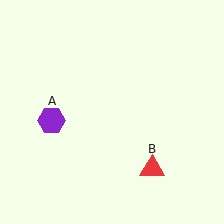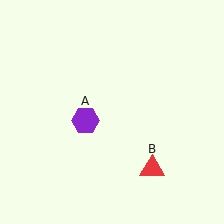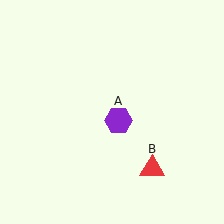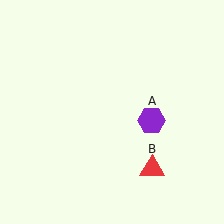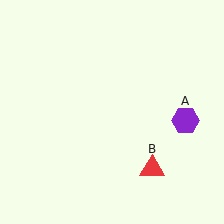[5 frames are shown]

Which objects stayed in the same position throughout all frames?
Red triangle (object B) remained stationary.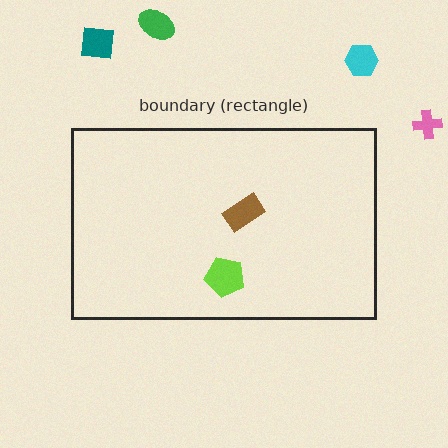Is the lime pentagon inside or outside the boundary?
Inside.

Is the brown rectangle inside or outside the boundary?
Inside.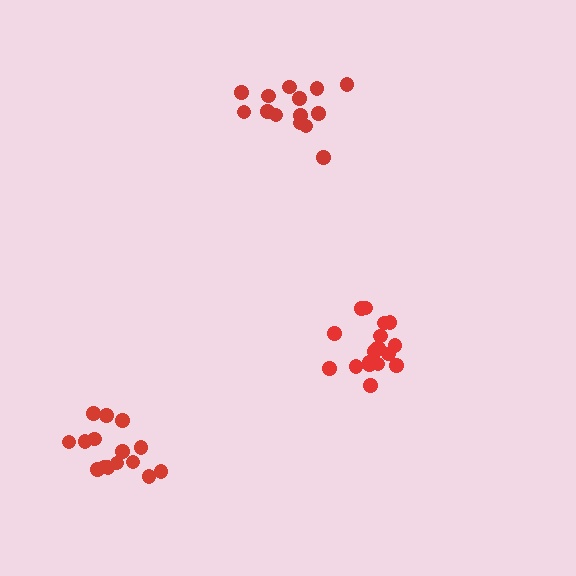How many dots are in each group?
Group 1: 18 dots, Group 2: 14 dots, Group 3: 15 dots (47 total).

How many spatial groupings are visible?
There are 3 spatial groupings.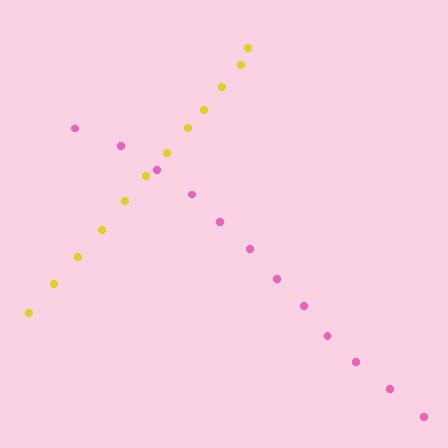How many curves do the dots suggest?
There are 2 distinct paths.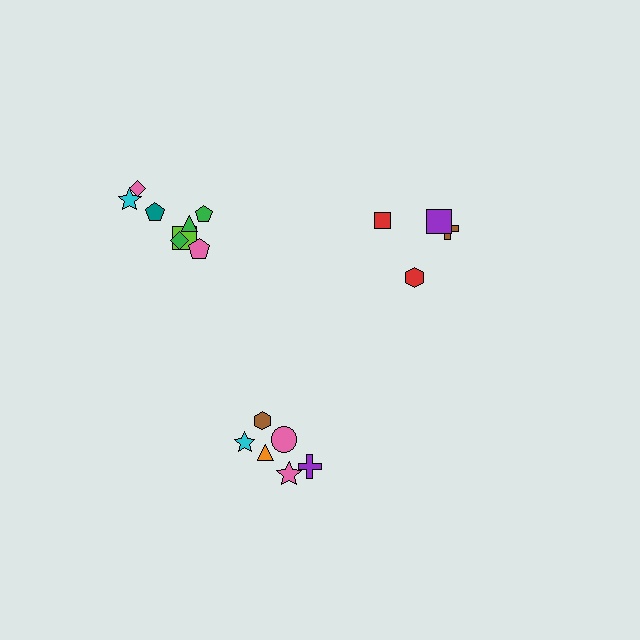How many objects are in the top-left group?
There are 8 objects.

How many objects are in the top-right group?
There are 4 objects.